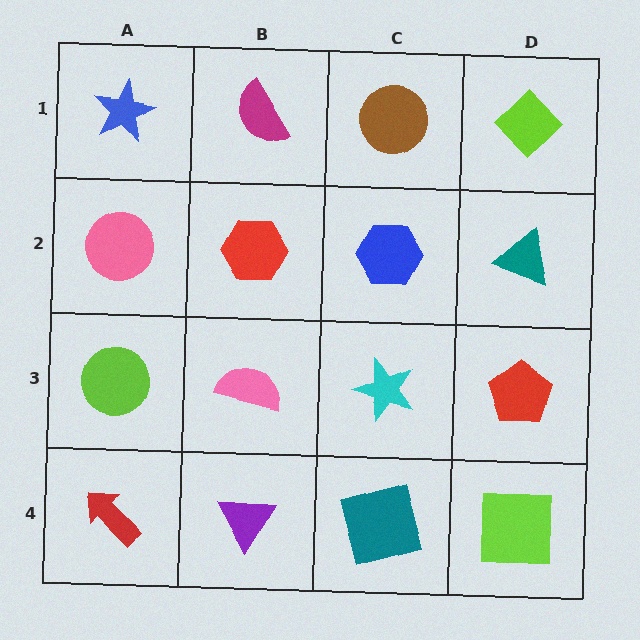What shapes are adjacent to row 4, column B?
A pink semicircle (row 3, column B), a red arrow (row 4, column A), a teal square (row 4, column C).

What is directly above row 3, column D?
A teal triangle.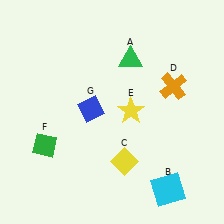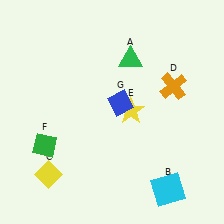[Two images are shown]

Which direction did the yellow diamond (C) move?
The yellow diamond (C) moved left.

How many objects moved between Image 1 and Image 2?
2 objects moved between the two images.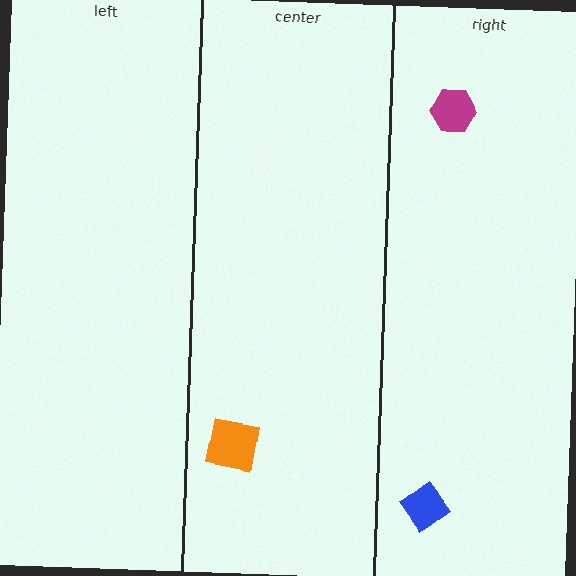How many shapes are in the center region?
1.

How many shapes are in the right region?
2.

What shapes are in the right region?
The magenta hexagon, the blue diamond.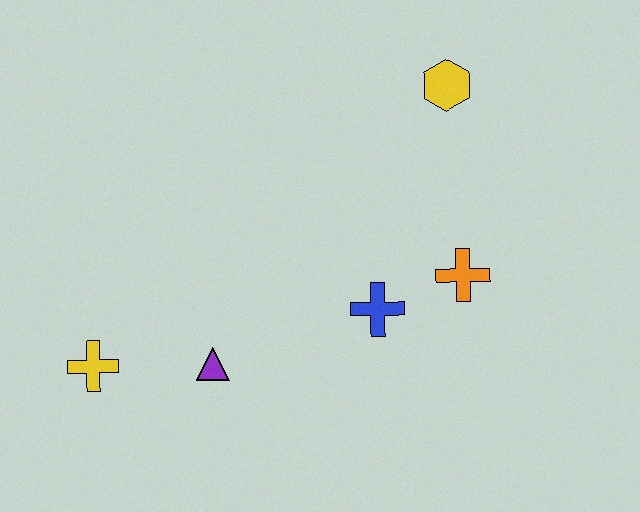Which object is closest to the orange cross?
The blue cross is closest to the orange cross.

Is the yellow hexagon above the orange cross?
Yes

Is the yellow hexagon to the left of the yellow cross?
No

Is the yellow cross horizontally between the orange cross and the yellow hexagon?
No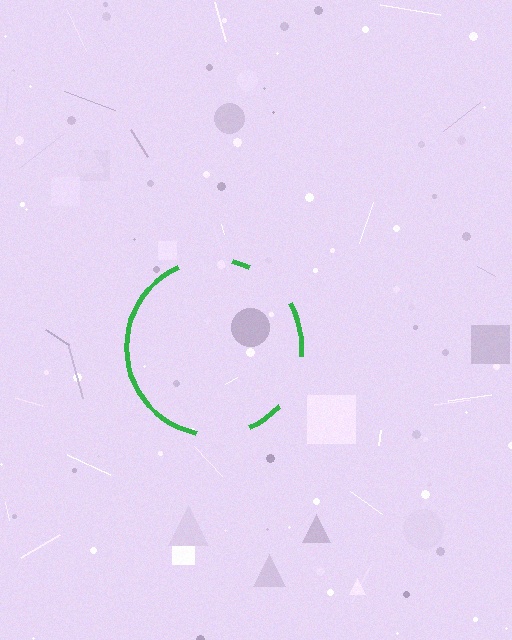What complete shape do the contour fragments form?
The contour fragments form a circle.